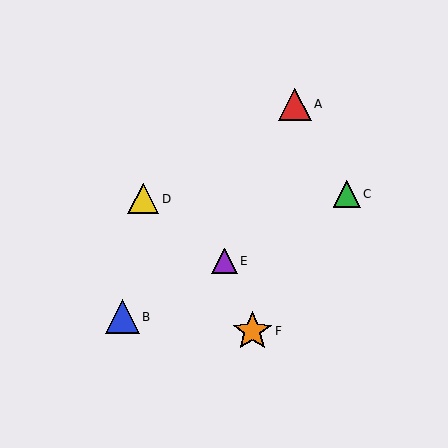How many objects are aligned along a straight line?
3 objects (B, C, E) are aligned along a straight line.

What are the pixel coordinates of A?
Object A is at (295, 104).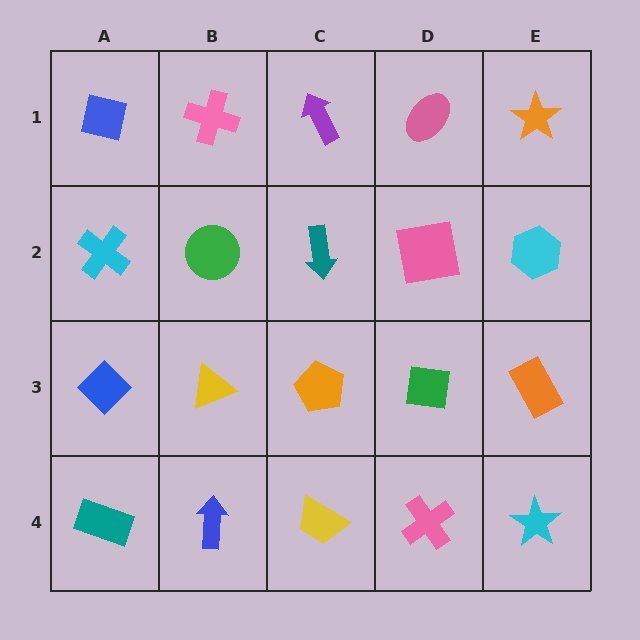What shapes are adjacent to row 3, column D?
A pink square (row 2, column D), a pink cross (row 4, column D), an orange pentagon (row 3, column C), an orange rectangle (row 3, column E).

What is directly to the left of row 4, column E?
A pink cross.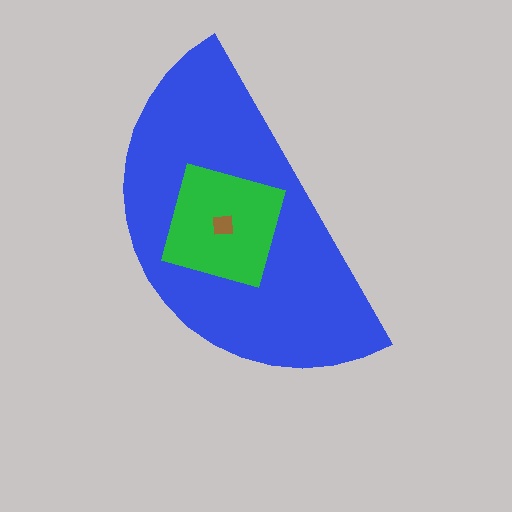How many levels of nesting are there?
3.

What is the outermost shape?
The blue semicircle.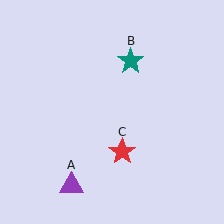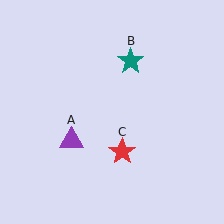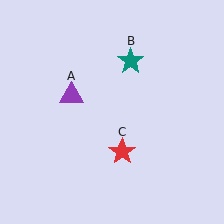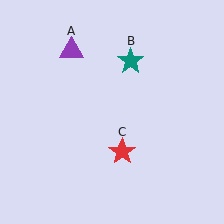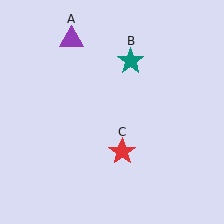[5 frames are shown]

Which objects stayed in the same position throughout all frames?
Teal star (object B) and red star (object C) remained stationary.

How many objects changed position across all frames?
1 object changed position: purple triangle (object A).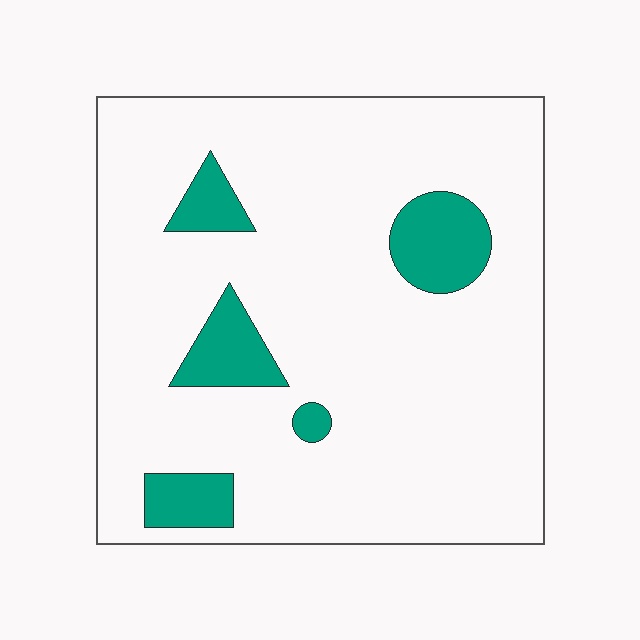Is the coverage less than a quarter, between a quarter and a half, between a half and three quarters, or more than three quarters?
Less than a quarter.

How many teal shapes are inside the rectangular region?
5.